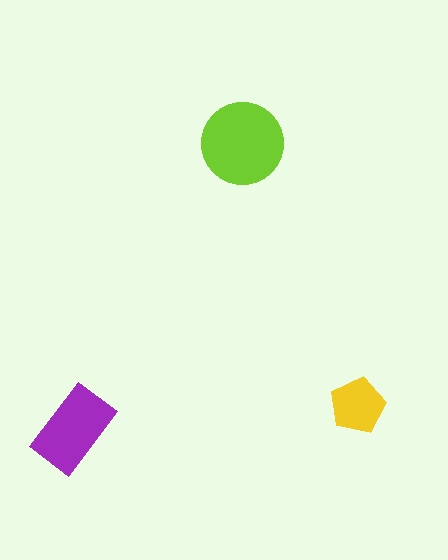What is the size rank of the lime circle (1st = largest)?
1st.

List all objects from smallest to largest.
The yellow pentagon, the purple rectangle, the lime circle.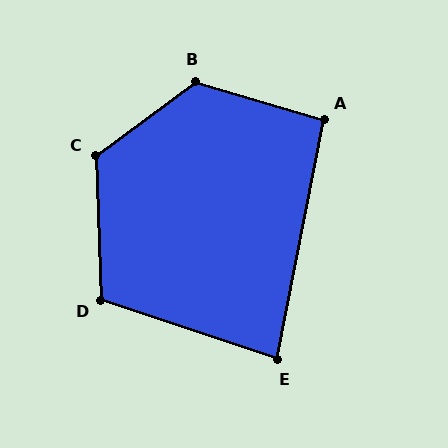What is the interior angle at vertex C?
Approximately 125 degrees (obtuse).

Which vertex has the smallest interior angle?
E, at approximately 83 degrees.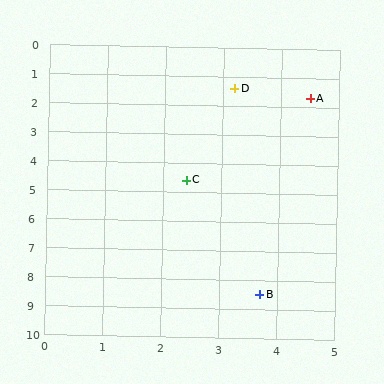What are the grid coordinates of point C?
Point C is at approximately (2.4, 4.6).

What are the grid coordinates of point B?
Point B is at approximately (3.7, 8.5).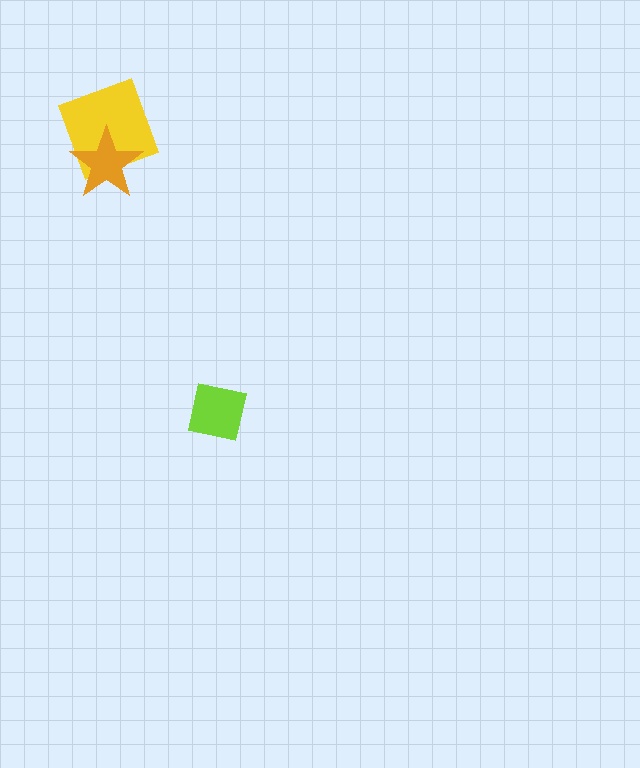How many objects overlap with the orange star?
1 object overlaps with the orange star.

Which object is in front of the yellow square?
The orange star is in front of the yellow square.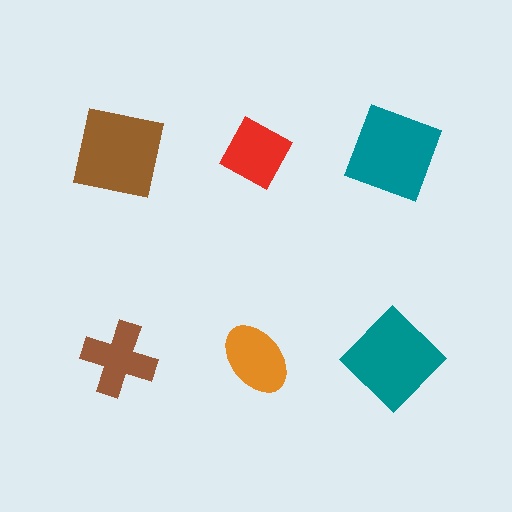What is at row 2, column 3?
A teal diamond.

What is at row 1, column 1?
A brown square.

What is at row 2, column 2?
An orange ellipse.